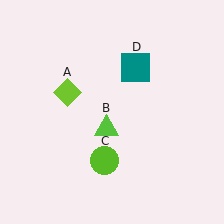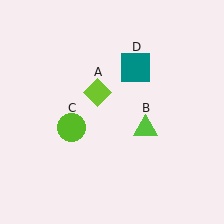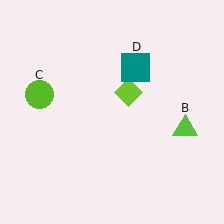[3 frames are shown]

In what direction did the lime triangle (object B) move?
The lime triangle (object B) moved right.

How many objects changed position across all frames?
3 objects changed position: lime diamond (object A), lime triangle (object B), lime circle (object C).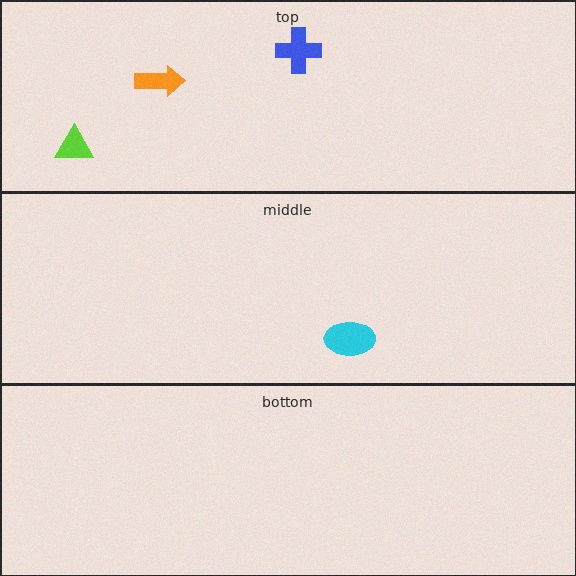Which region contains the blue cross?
The top region.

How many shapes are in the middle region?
1.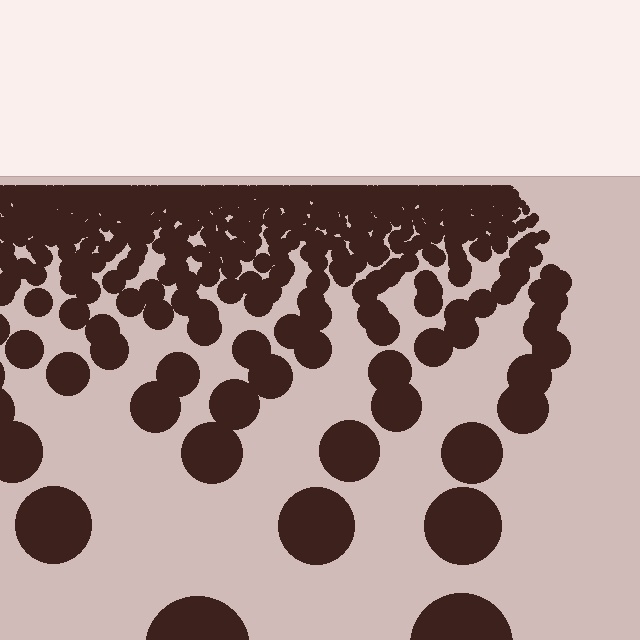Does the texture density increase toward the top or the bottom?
Density increases toward the top.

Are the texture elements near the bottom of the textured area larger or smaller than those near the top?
Larger. Near the bottom, elements are closer to the viewer and appear at a bigger on-screen size.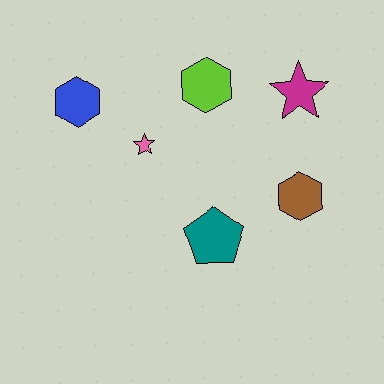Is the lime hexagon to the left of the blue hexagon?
No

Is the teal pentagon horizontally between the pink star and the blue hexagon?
No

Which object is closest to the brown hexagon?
The teal pentagon is closest to the brown hexagon.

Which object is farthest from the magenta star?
The blue hexagon is farthest from the magenta star.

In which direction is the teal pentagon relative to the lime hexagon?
The teal pentagon is below the lime hexagon.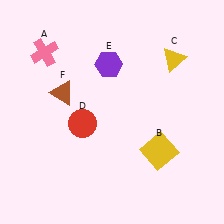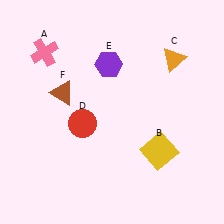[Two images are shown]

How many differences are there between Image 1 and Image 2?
There is 1 difference between the two images.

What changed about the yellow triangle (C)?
In Image 1, C is yellow. In Image 2, it changed to orange.